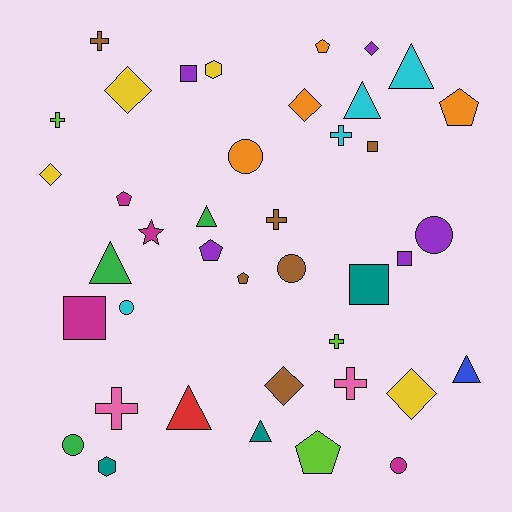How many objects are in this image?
There are 40 objects.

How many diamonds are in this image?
There are 6 diamonds.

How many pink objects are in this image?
There are 2 pink objects.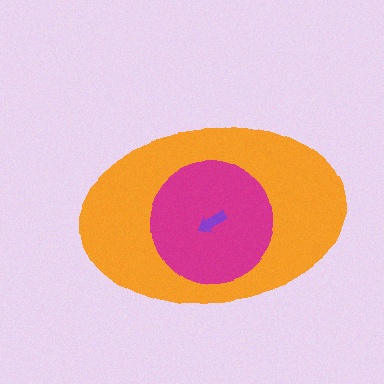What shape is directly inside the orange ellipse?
The magenta circle.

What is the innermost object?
The purple arrow.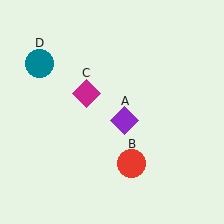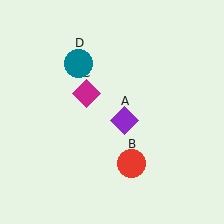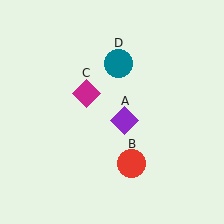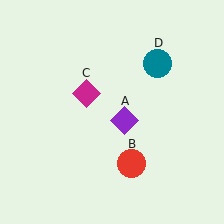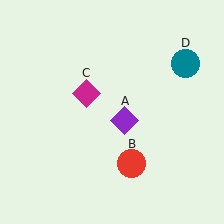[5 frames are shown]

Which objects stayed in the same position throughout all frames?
Purple diamond (object A) and red circle (object B) and magenta diamond (object C) remained stationary.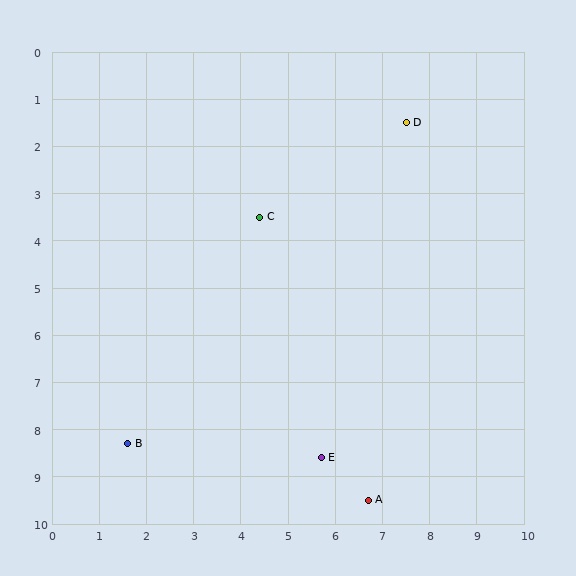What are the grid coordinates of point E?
Point E is at approximately (5.7, 8.6).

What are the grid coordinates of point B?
Point B is at approximately (1.6, 8.3).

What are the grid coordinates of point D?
Point D is at approximately (7.5, 1.5).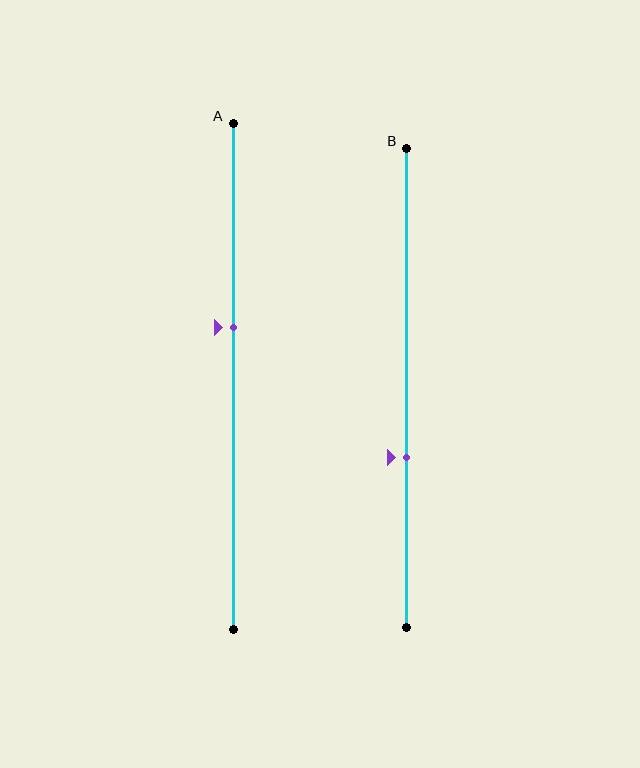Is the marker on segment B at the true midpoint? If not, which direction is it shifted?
No, the marker on segment B is shifted downward by about 15% of the segment length.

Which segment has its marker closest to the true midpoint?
Segment A has its marker closest to the true midpoint.